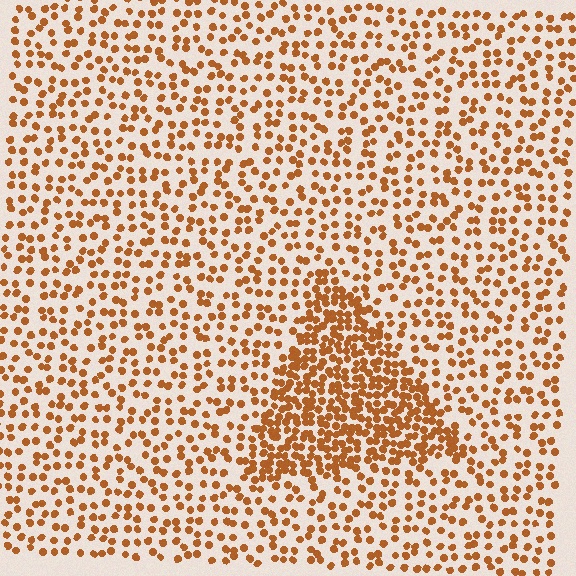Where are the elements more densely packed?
The elements are more densely packed inside the triangle boundary.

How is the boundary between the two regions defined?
The boundary is defined by a change in element density (approximately 2.2x ratio). All elements are the same color, size, and shape.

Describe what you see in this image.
The image contains small brown elements arranged at two different densities. A triangle-shaped region is visible where the elements are more densely packed than the surrounding area.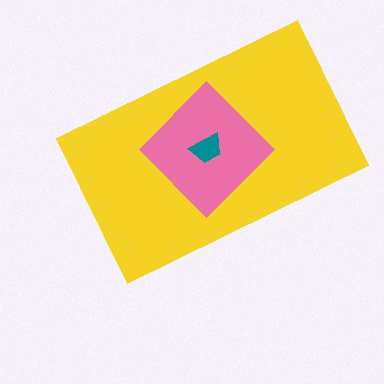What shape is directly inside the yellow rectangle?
The pink diamond.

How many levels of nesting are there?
3.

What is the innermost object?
The teal trapezoid.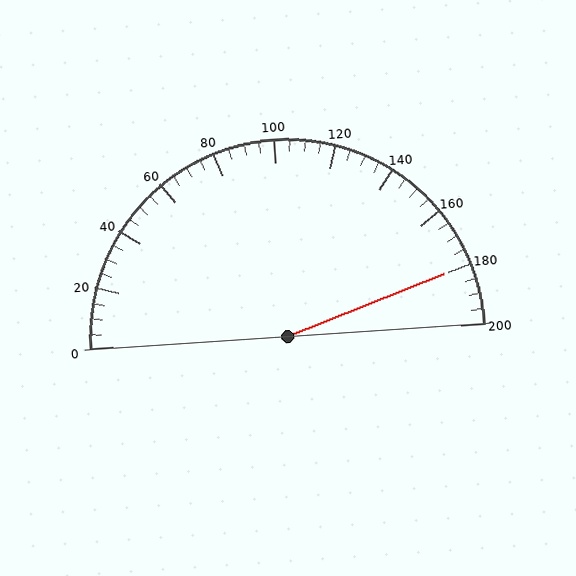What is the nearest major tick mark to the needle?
The nearest major tick mark is 180.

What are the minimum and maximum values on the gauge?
The gauge ranges from 0 to 200.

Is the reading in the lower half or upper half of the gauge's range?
The reading is in the upper half of the range (0 to 200).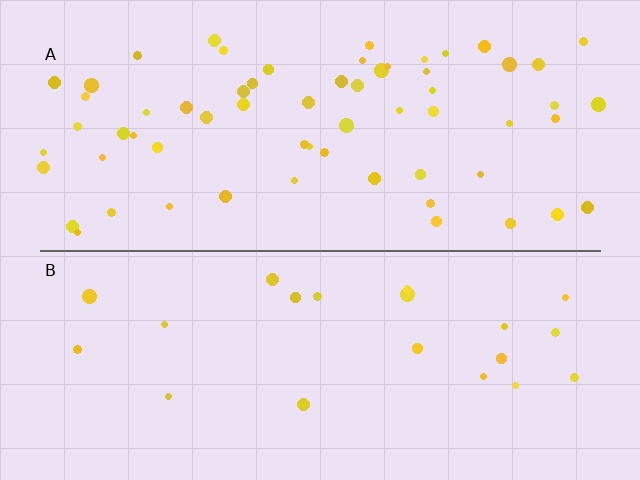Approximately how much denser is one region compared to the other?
Approximately 3.0× — region A over region B.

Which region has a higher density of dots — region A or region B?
A (the top).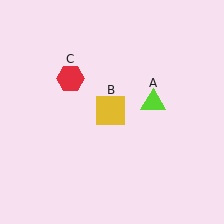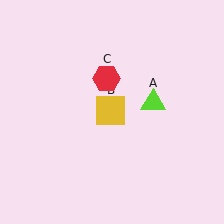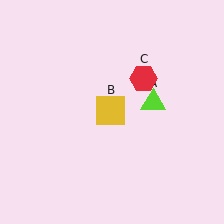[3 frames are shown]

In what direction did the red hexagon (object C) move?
The red hexagon (object C) moved right.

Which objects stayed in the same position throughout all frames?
Lime triangle (object A) and yellow square (object B) remained stationary.